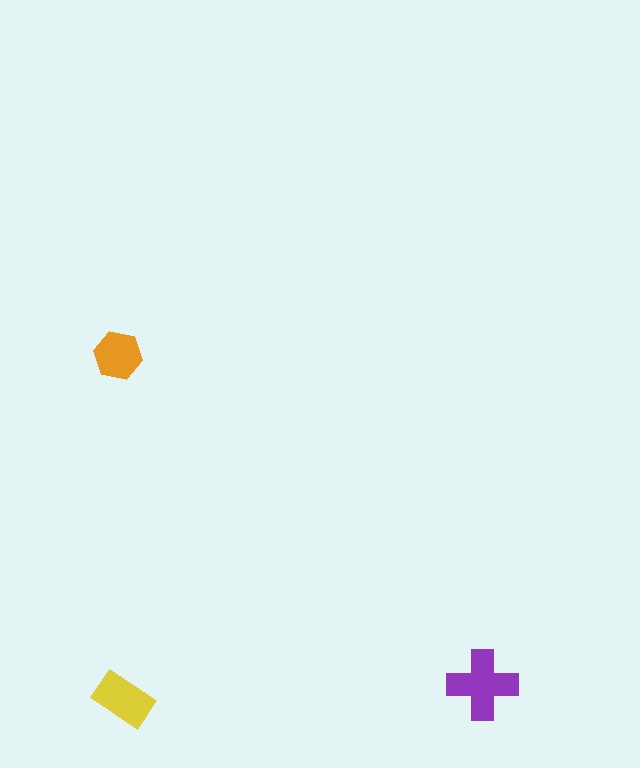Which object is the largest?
The purple cross.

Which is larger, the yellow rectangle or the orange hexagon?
The yellow rectangle.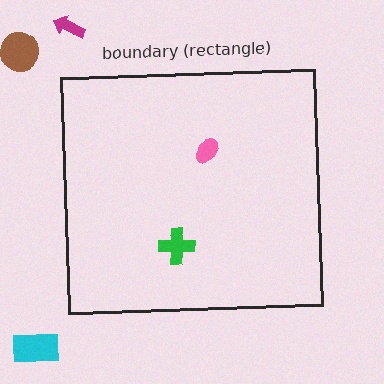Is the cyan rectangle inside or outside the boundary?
Outside.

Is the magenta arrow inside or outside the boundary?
Outside.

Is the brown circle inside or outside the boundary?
Outside.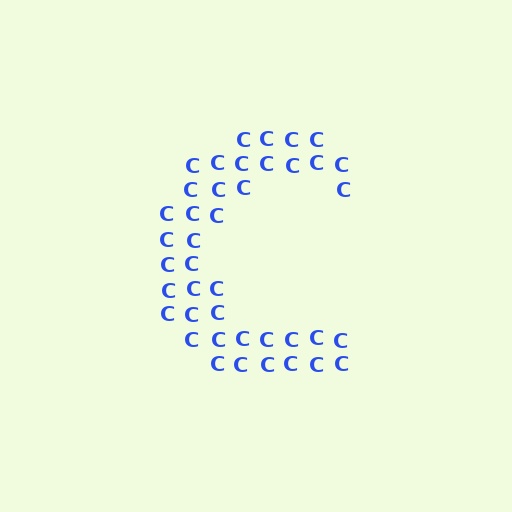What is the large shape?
The large shape is the letter C.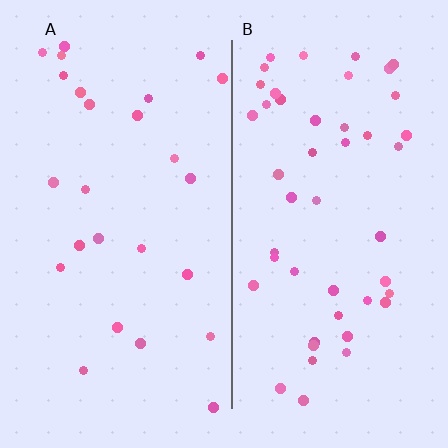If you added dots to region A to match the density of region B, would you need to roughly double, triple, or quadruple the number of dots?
Approximately double.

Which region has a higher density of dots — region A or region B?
B (the right).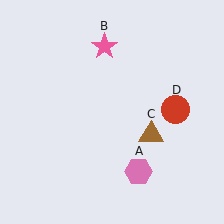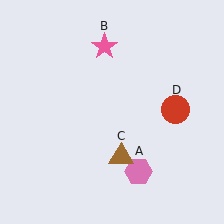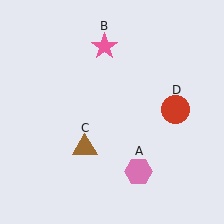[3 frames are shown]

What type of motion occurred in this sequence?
The brown triangle (object C) rotated clockwise around the center of the scene.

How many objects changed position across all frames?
1 object changed position: brown triangle (object C).